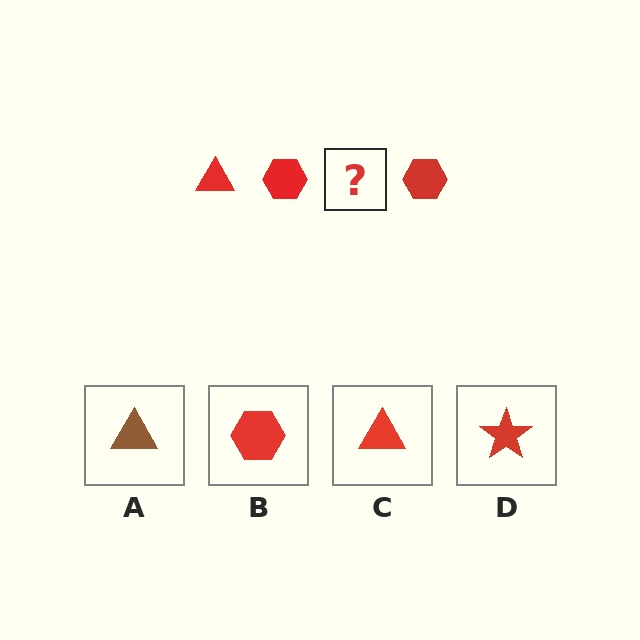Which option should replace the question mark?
Option C.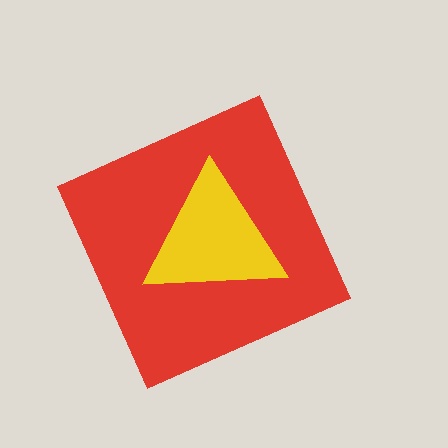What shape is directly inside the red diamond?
The yellow triangle.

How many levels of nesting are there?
2.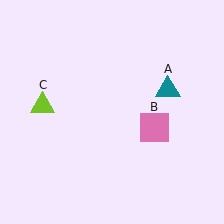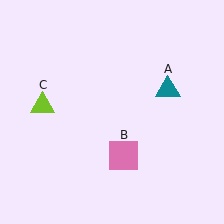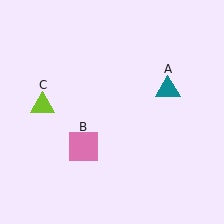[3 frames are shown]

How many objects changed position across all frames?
1 object changed position: pink square (object B).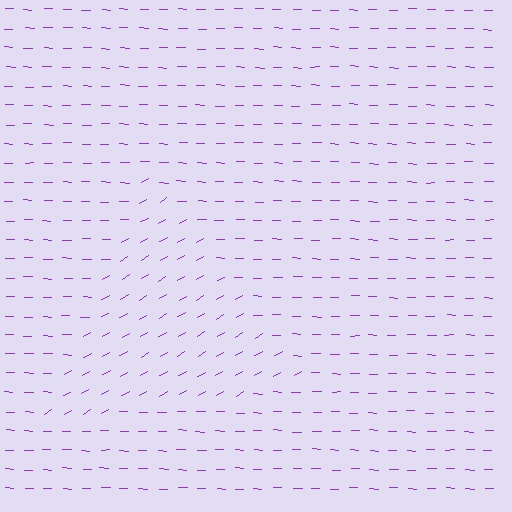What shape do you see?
I see a triangle.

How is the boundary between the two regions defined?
The boundary is defined purely by a change in line orientation (approximately 32 degrees difference). All lines are the same color and thickness.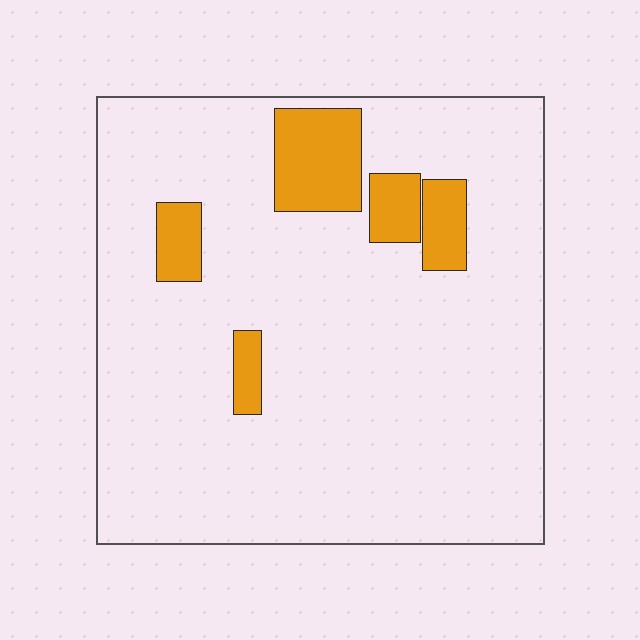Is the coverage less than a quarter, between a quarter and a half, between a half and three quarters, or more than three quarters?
Less than a quarter.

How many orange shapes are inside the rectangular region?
5.